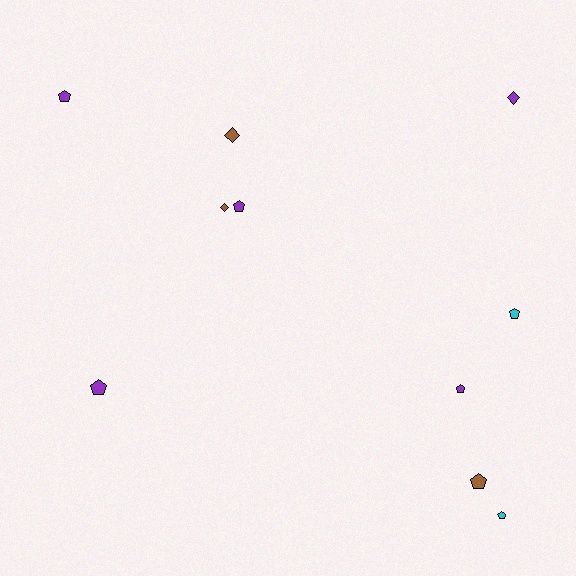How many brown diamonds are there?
There are 2 brown diamonds.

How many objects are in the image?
There are 10 objects.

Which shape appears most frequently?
Pentagon, with 7 objects.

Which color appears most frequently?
Purple, with 5 objects.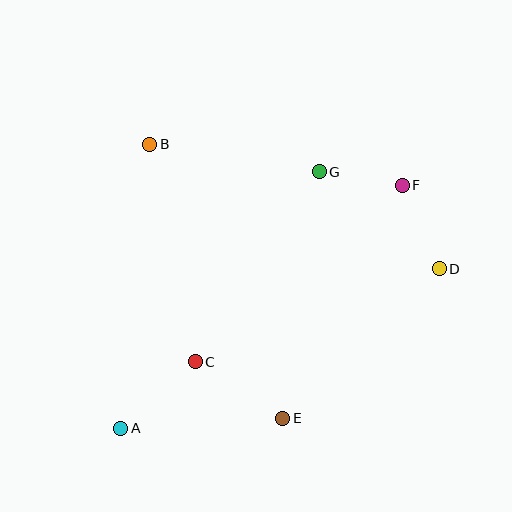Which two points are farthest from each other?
Points A and F are farthest from each other.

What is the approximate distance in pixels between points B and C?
The distance between B and C is approximately 222 pixels.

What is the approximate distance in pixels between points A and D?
The distance between A and D is approximately 356 pixels.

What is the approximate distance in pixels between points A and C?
The distance between A and C is approximately 100 pixels.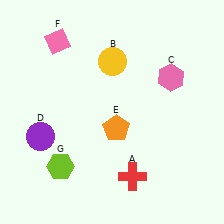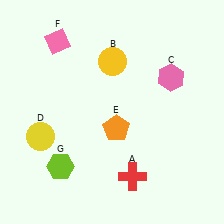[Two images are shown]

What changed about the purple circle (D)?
In Image 1, D is purple. In Image 2, it changed to yellow.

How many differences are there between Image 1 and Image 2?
There is 1 difference between the two images.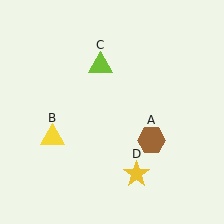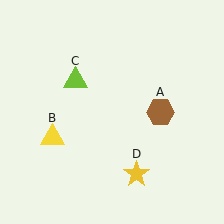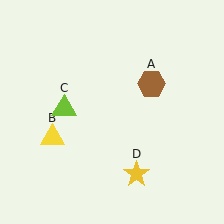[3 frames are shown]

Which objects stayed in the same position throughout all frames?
Yellow triangle (object B) and yellow star (object D) remained stationary.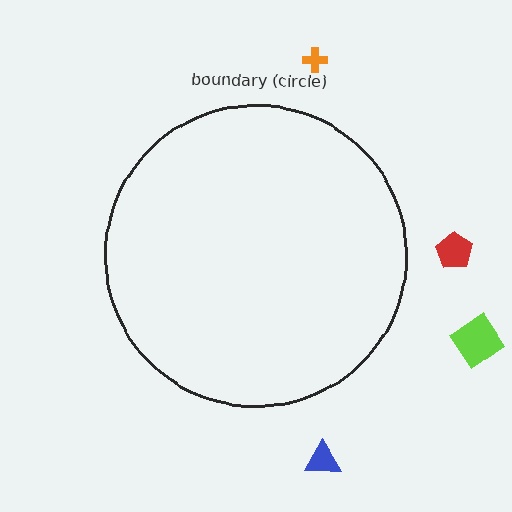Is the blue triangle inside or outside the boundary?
Outside.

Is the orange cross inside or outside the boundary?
Outside.